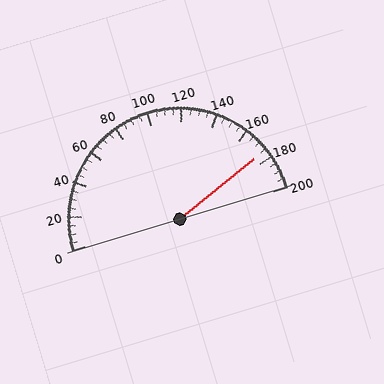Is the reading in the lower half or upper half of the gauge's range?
The reading is in the upper half of the range (0 to 200).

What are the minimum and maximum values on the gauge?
The gauge ranges from 0 to 200.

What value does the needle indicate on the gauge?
The needle indicates approximately 175.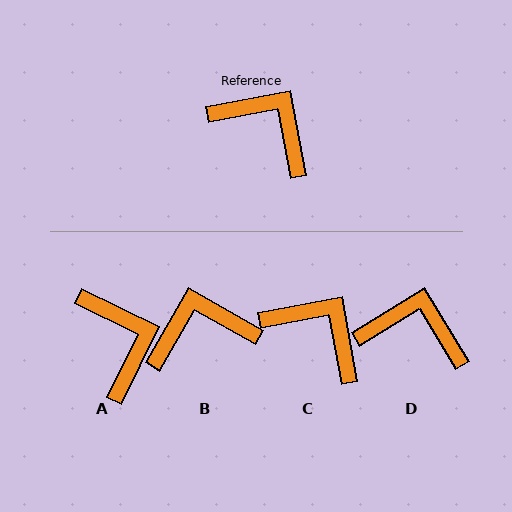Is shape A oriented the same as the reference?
No, it is off by about 36 degrees.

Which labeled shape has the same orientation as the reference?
C.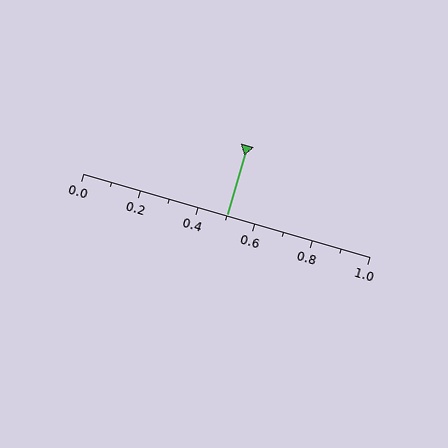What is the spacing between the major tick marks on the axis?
The major ticks are spaced 0.2 apart.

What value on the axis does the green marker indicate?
The marker indicates approximately 0.5.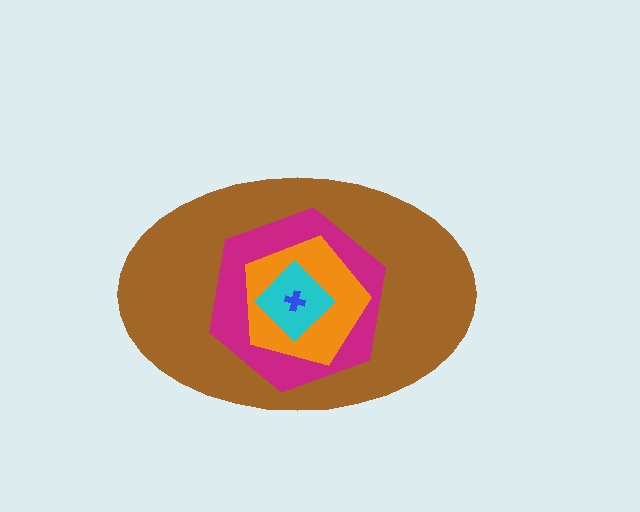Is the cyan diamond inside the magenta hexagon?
Yes.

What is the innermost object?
The blue cross.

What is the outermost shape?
The brown ellipse.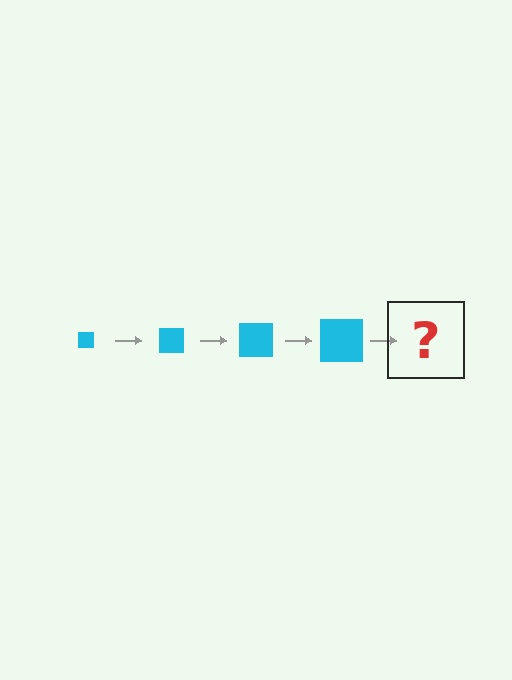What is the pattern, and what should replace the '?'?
The pattern is that the square gets progressively larger each step. The '?' should be a cyan square, larger than the previous one.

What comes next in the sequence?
The next element should be a cyan square, larger than the previous one.